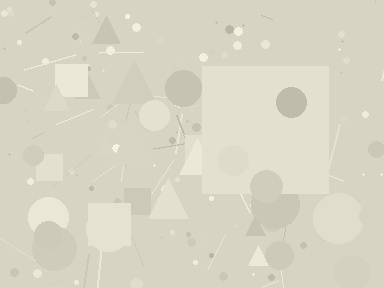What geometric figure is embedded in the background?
A square is embedded in the background.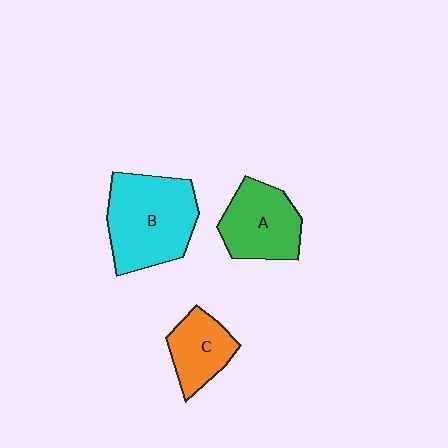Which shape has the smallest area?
Shape C (orange).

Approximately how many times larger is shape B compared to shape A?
Approximately 1.4 times.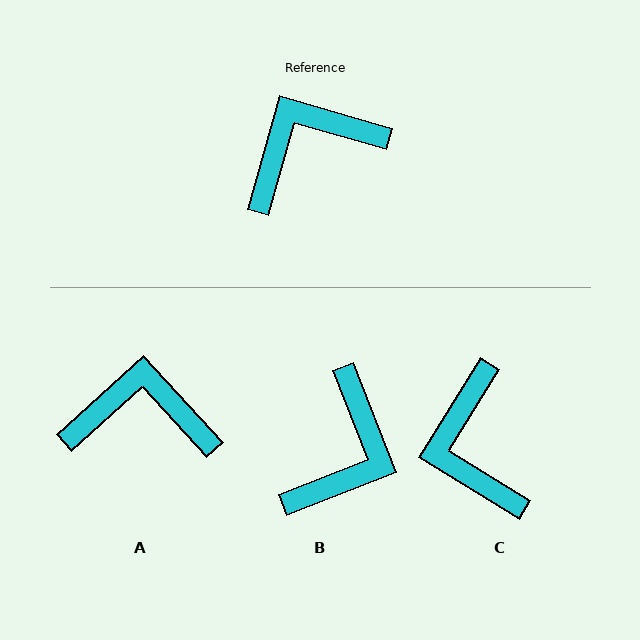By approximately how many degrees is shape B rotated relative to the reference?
Approximately 143 degrees clockwise.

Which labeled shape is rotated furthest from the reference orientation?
B, about 143 degrees away.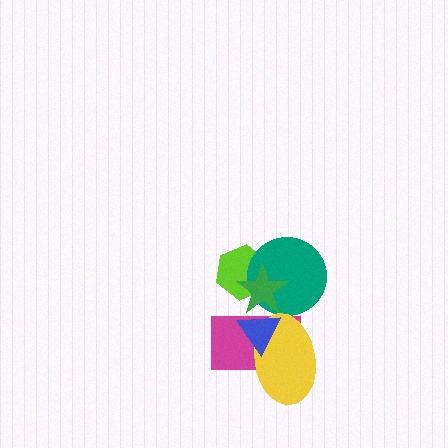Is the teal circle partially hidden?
Yes, it is partially covered by another shape.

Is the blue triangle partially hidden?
No, no other shape covers it.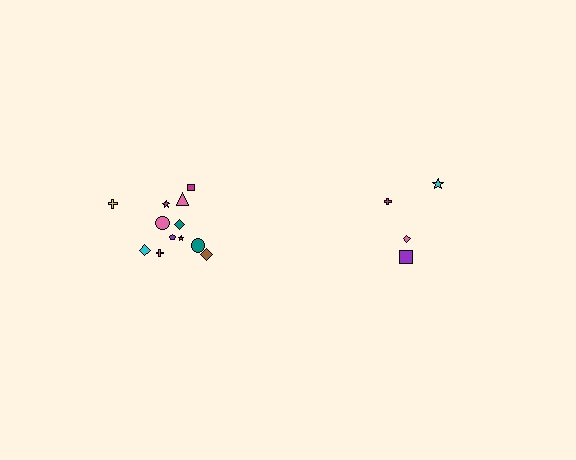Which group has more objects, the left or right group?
The left group.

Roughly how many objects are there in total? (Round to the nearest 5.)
Roughly 15 objects in total.